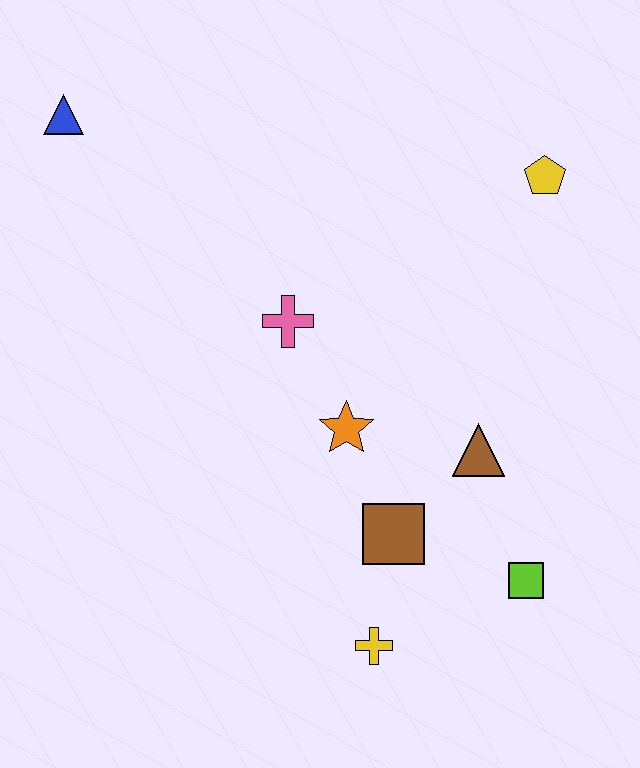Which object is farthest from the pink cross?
The lime square is farthest from the pink cross.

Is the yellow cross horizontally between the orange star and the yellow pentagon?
Yes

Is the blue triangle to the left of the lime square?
Yes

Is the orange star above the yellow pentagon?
No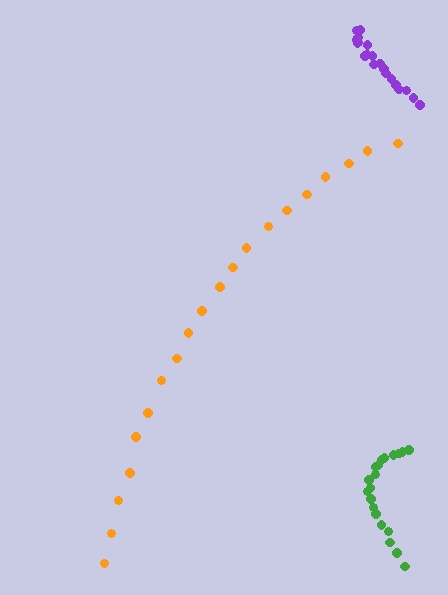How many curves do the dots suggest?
There are 3 distinct paths.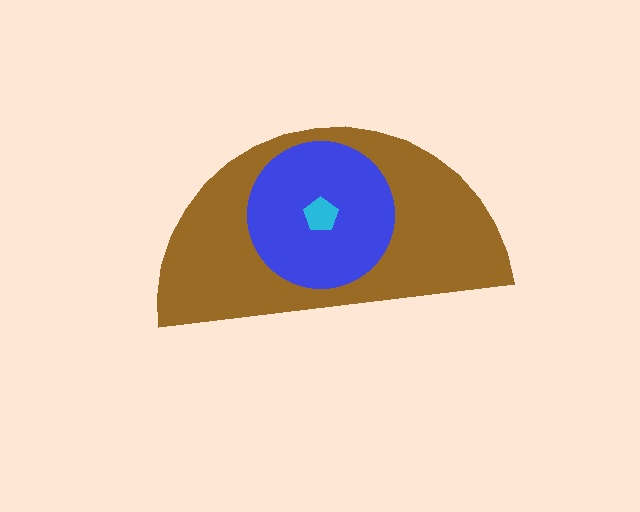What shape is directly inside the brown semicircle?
The blue circle.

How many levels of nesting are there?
3.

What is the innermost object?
The cyan pentagon.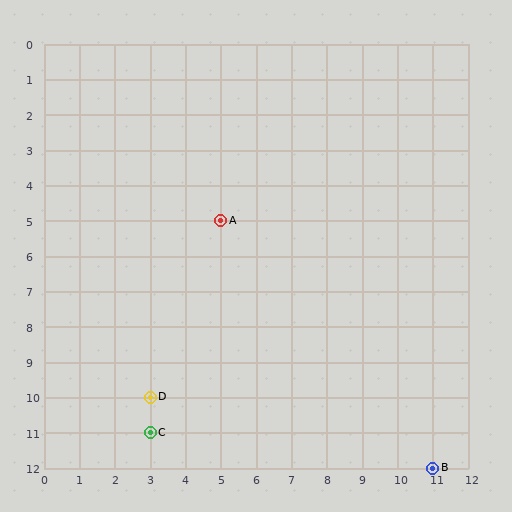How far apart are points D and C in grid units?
Points D and C are 1 row apart.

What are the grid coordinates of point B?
Point B is at grid coordinates (11, 12).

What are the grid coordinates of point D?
Point D is at grid coordinates (3, 10).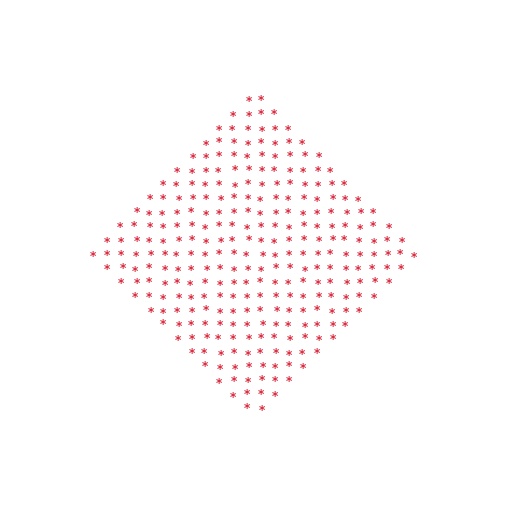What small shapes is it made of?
It is made of small asterisks.